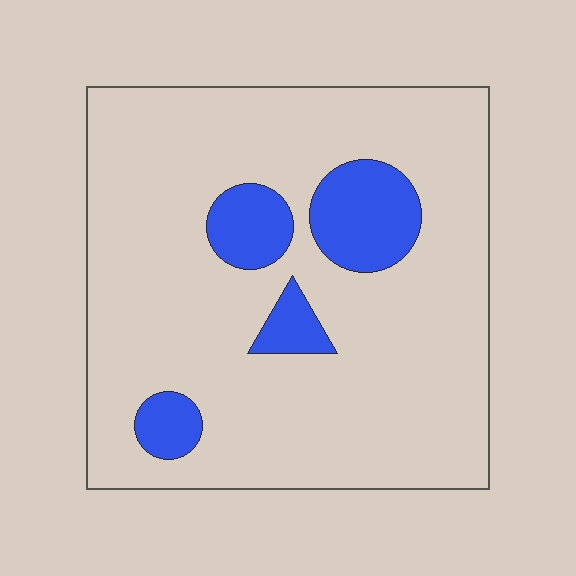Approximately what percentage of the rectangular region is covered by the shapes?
Approximately 15%.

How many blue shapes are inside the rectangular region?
4.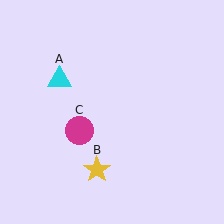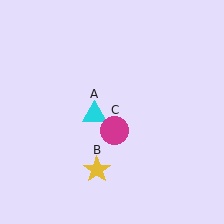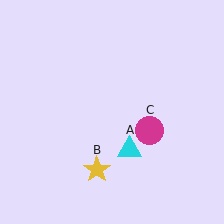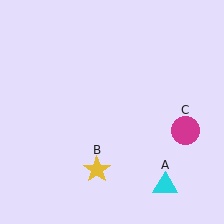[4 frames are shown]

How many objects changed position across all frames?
2 objects changed position: cyan triangle (object A), magenta circle (object C).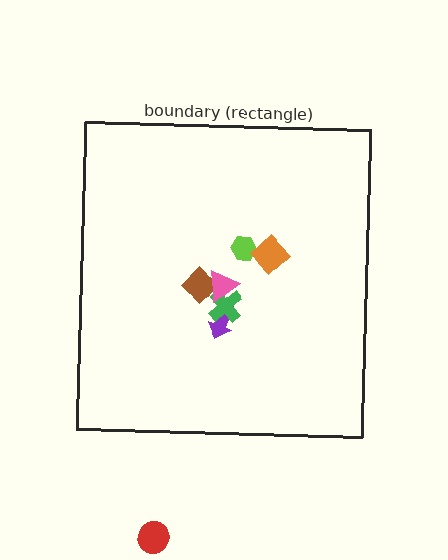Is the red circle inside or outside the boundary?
Outside.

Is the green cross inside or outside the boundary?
Inside.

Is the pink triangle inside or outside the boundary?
Inside.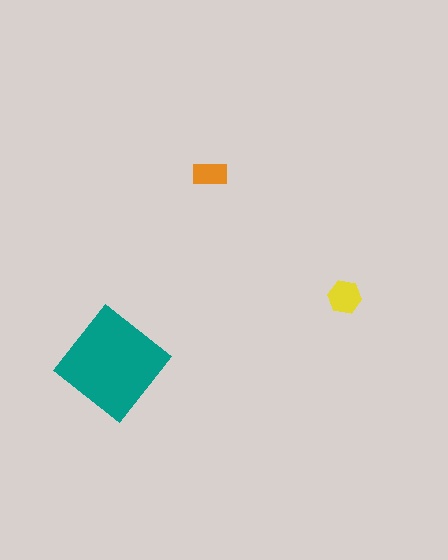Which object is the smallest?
The orange rectangle.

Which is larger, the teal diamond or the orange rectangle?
The teal diamond.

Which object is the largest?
The teal diamond.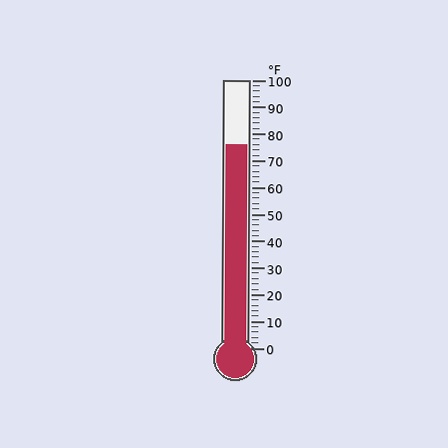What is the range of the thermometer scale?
The thermometer scale ranges from 0°F to 100°F.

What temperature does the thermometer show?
The thermometer shows approximately 76°F.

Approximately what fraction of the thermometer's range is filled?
The thermometer is filled to approximately 75% of its range.